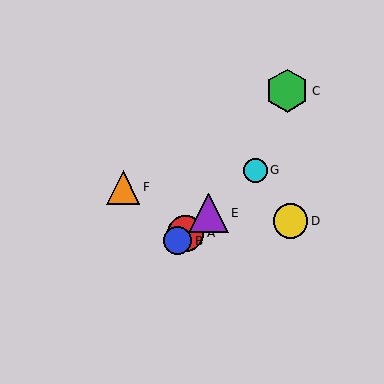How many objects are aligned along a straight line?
4 objects (A, B, E, G) are aligned along a straight line.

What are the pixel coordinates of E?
Object E is at (209, 213).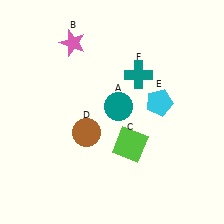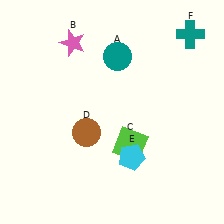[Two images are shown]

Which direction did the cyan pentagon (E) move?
The cyan pentagon (E) moved down.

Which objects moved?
The objects that moved are: the teal circle (A), the cyan pentagon (E), the teal cross (F).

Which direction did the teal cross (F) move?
The teal cross (F) moved right.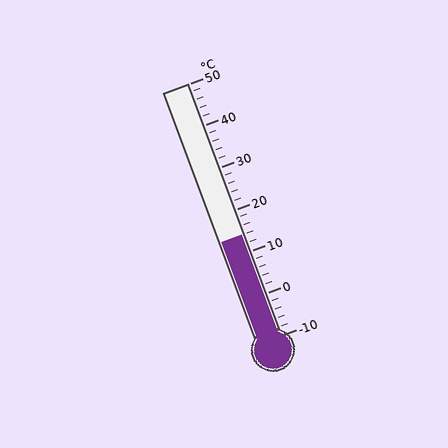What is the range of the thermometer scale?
The thermometer scale ranges from -10°C to 50°C.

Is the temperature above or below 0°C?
The temperature is above 0°C.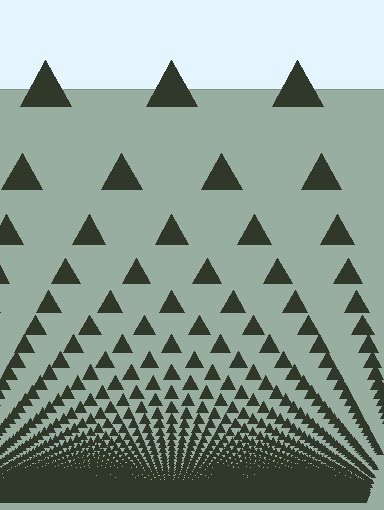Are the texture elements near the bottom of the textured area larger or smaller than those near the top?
Smaller. The gradient is inverted — elements near the bottom are smaller and denser.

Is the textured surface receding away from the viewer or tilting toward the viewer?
The surface appears to tilt toward the viewer. Texture elements get larger and sparser toward the top.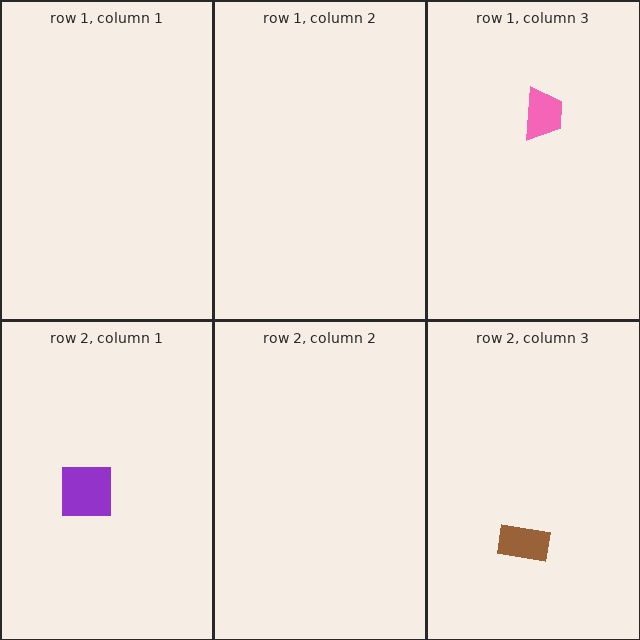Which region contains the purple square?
The row 2, column 1 region.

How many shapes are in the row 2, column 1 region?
1.